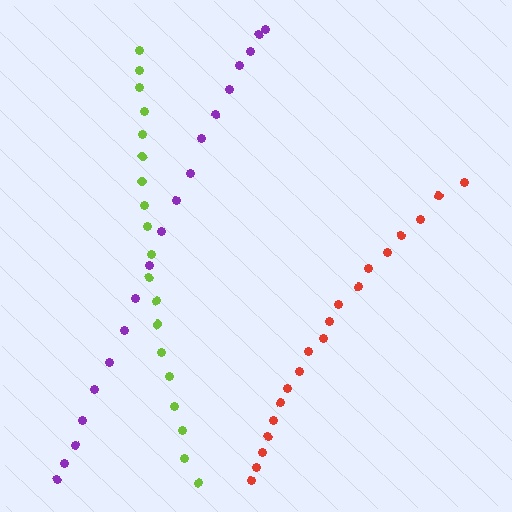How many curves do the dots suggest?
There are 3 distinct paths.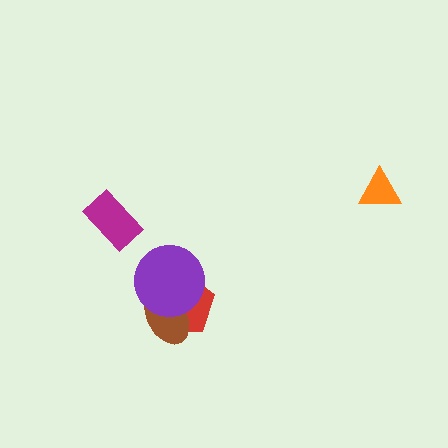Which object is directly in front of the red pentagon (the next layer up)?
The brown ellipse is directly in front of the red pentagon.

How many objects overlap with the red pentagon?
2 objects overlap with the red pentagon.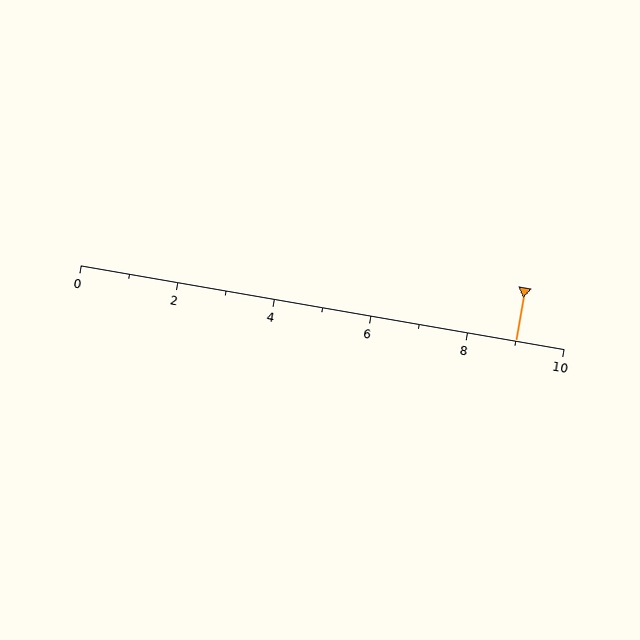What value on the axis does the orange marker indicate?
The marker indicates approximately 9.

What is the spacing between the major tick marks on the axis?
The major ticks are spaced 2 apart.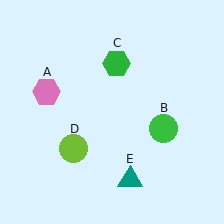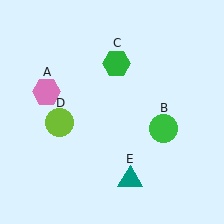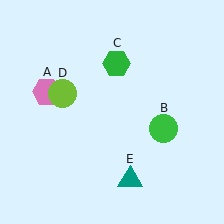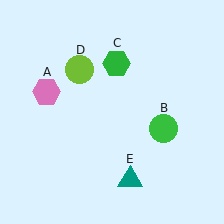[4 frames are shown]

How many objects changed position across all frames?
1 object changed position: lime circle (object D).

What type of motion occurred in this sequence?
The lime circle (object D) rotated clockwise around the center of the scene.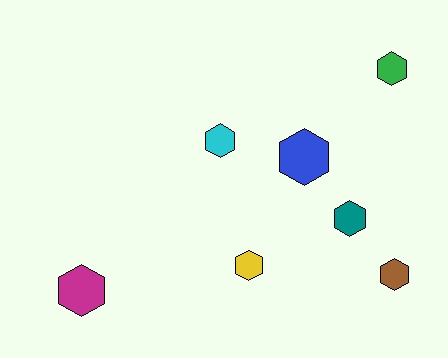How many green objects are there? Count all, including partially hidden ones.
There is 1 green object.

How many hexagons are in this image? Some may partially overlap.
There are 7 hexagons.